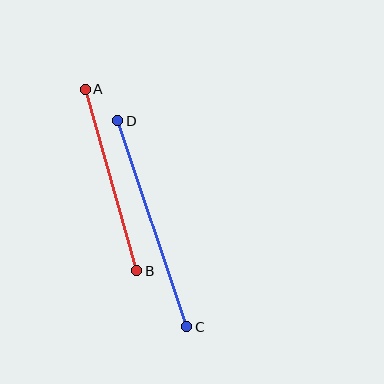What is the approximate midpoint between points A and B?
The midpoint is at approximately (111, 180) pixels.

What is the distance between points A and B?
The distance is approximately 189 pixels.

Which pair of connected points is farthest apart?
Points C and D are farthest apart.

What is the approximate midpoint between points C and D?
The midpoint is at approximately (152, 224) pixels.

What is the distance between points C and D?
The distance is approximately 217 pixels.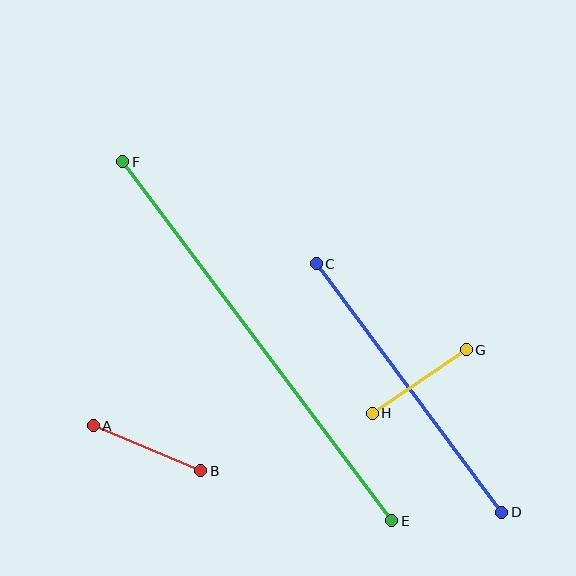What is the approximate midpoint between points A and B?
The midpoint is at approximately (147, 448) pixels.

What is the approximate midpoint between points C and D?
The midpoint is at approximately (409, 388) pixels.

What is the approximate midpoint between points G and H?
The midpoint is at approximately (419, 382) pixels.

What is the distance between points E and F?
The distance is approximately 449 pixels.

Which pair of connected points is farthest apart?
Points E and F are farthest apart.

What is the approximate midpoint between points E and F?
The midpoint is at approximately (257, 341) pixels.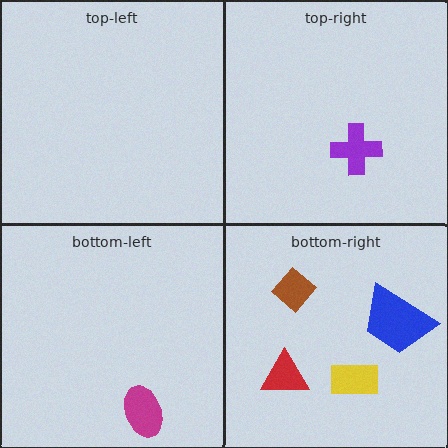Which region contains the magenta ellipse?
The bottom-left region.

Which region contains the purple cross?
The top-right region.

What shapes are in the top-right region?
The purple cross.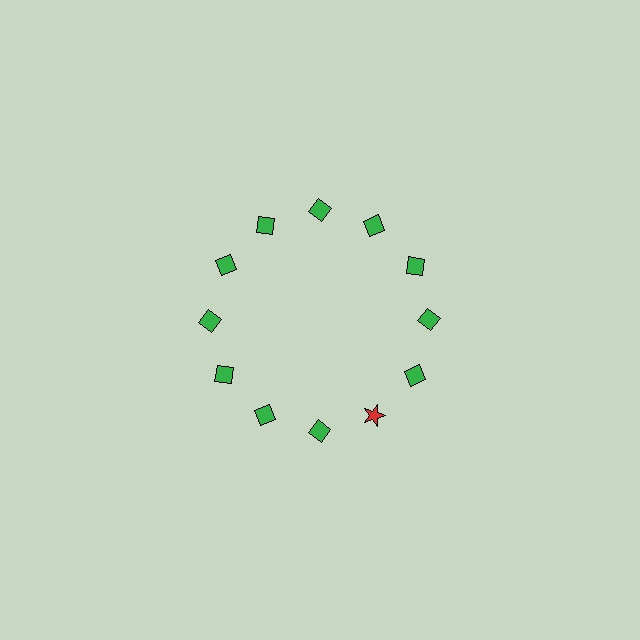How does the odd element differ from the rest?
It differs in both color (red instead of green) and shape (star instead of diamond).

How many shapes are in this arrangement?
There are 12 shapes arranged in a ring pattern.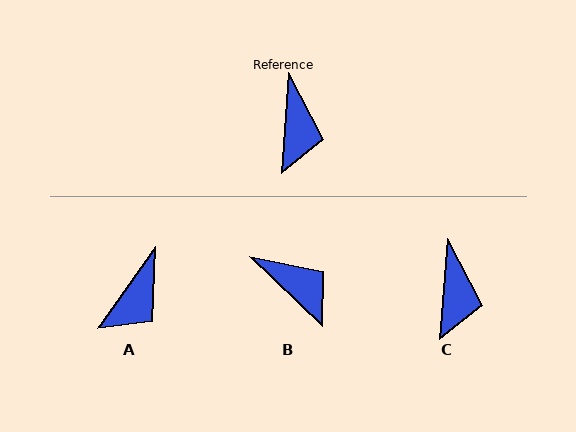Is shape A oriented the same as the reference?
No, it is off by about 31 degrees.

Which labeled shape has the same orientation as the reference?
C.